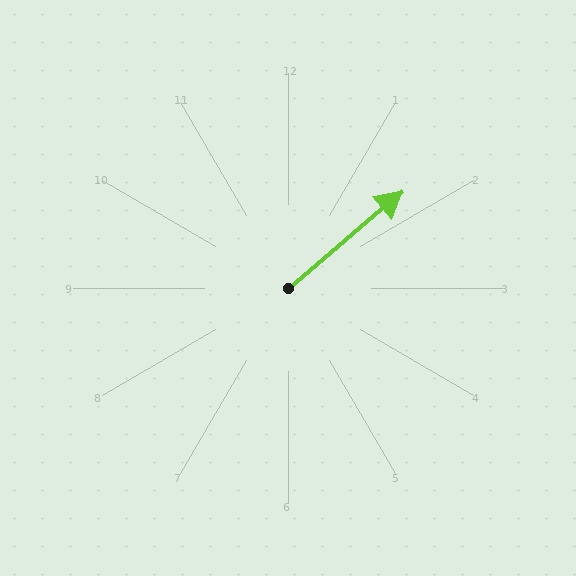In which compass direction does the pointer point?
Northeast.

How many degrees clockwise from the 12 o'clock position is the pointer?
Approximately 50 degrees.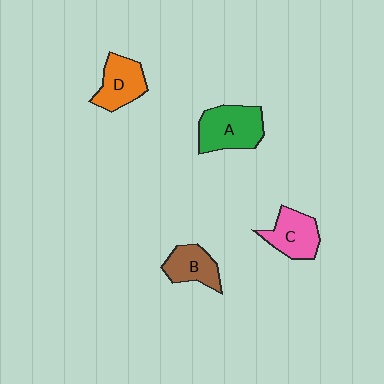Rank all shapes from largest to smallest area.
From largest to smallest: A (green), C (pink), D (orange), B (brown).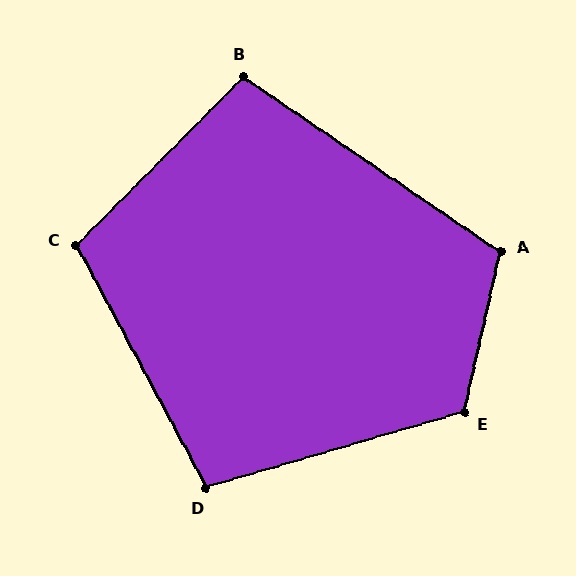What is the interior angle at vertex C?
Approximately 107 degrees (obtuse).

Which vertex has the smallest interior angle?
B, at approximately 100 degrees.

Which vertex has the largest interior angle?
E, at approximately 119 degrees.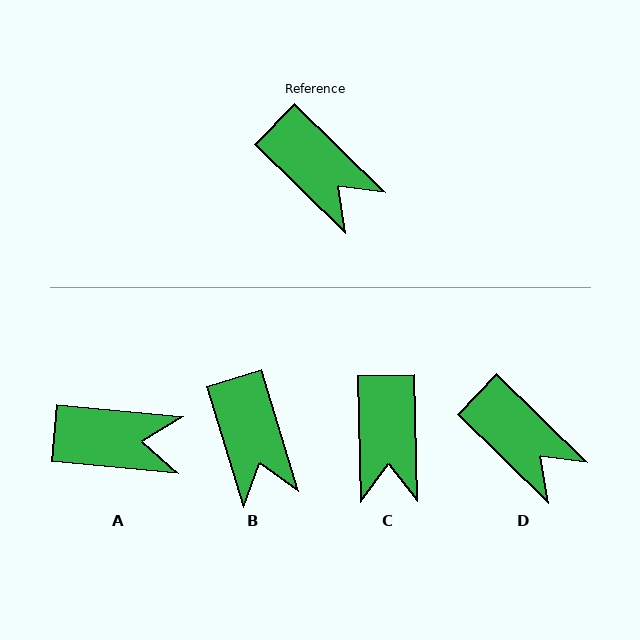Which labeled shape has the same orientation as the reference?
D.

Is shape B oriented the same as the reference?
No, it is off by about 29 degrees.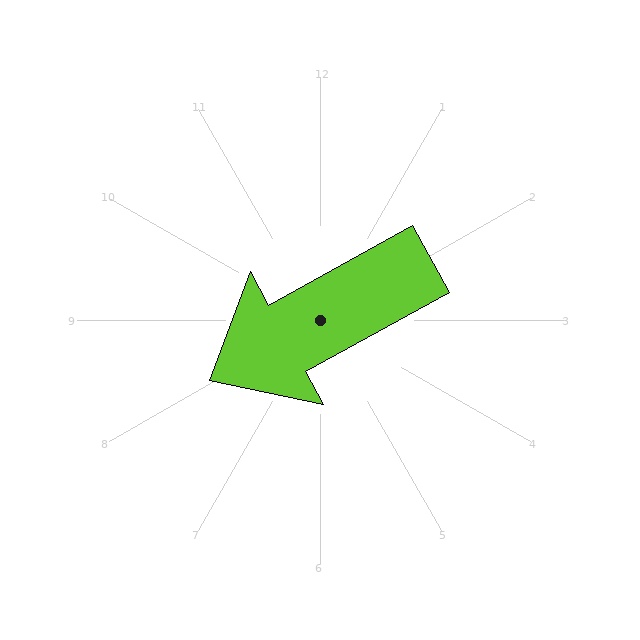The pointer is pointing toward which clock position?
Roughly 8 o'clock.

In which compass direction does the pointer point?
Southwest.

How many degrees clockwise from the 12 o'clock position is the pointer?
Approximately 241 degrees.